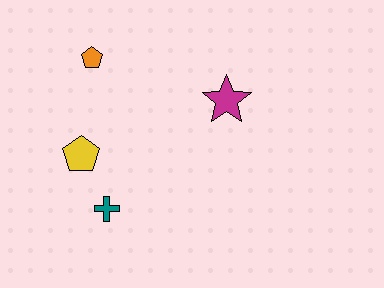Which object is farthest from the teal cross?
The magenta star is farthest from the teal cross.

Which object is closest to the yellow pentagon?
The teal cross is closest to the yellow pentagon.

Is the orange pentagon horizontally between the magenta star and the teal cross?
No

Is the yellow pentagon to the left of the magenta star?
Yes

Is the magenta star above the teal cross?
Yes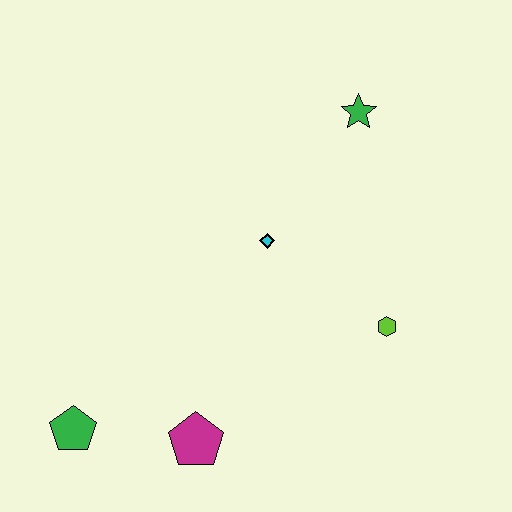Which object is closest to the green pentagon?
The magenta pentagon is closest to the green pentagon.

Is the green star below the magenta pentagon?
No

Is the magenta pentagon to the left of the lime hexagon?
Yes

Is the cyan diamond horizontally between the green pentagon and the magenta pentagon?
No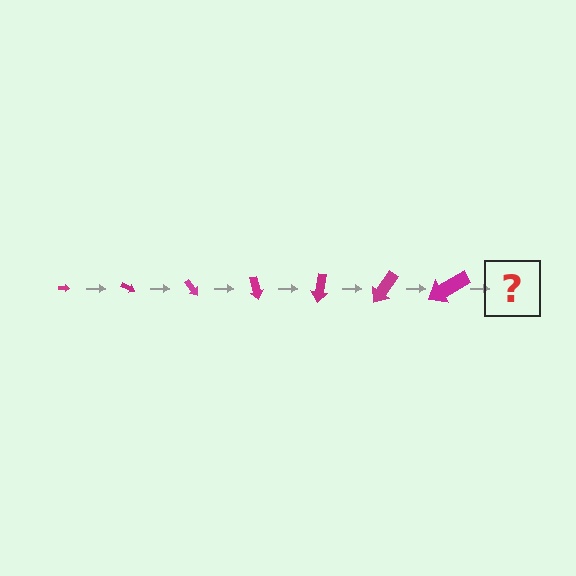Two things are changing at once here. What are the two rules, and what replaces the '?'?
The two rules are that the arrow grows larger each step and it rotates 25 degrees each step. The '?' should be an arrow, larger than the previous one and rotated 175 degrees from the start.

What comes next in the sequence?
The next element should be an arrow, larger than the previous one and rotated 175 degrees from the start.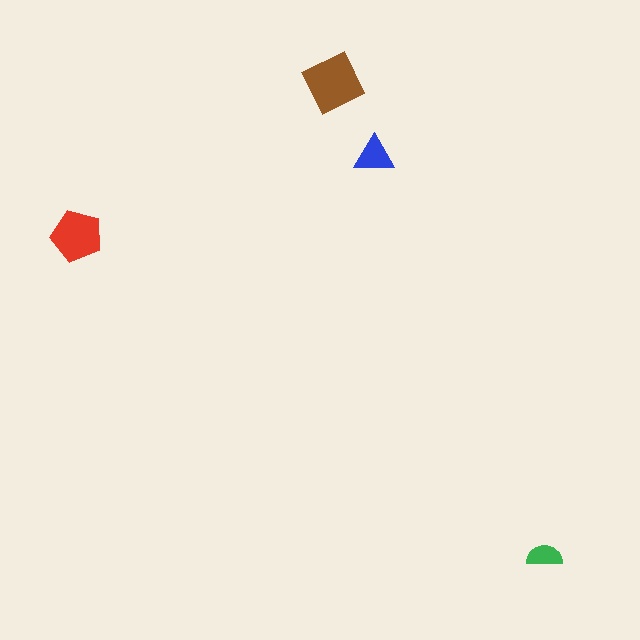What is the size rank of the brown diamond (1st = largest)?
1st.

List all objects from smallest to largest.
The green semicircle, the blue triangle, the red pentagon, the brown diamond.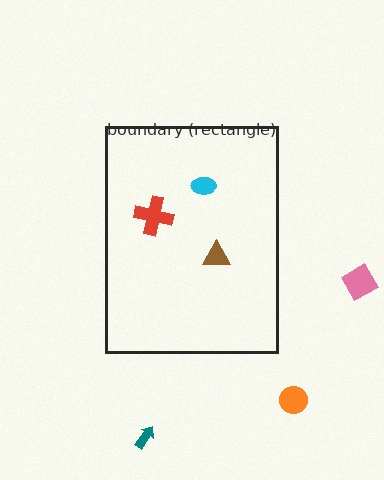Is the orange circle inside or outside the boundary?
Outside.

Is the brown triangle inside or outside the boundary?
Inside.